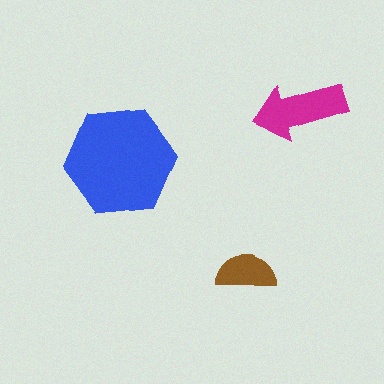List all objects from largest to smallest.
The blue hexagon, the magenta arrow, the brown semicircle.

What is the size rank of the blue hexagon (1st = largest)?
1st.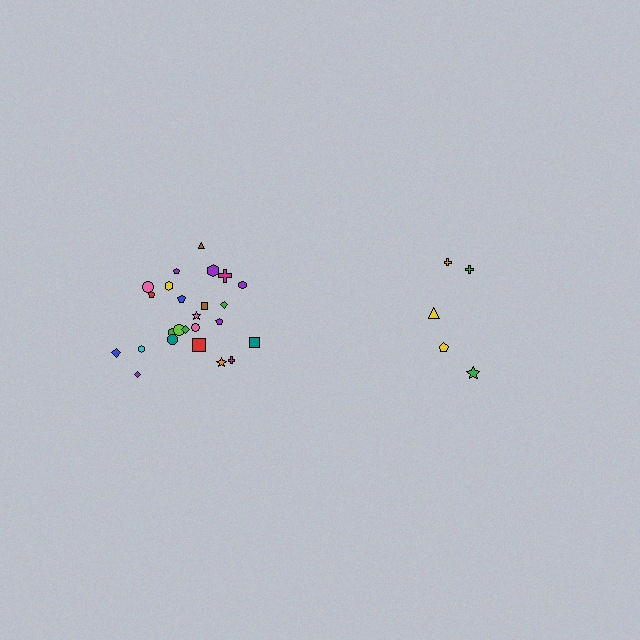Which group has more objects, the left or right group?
The left group.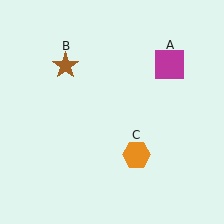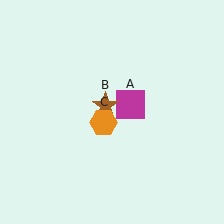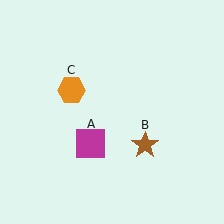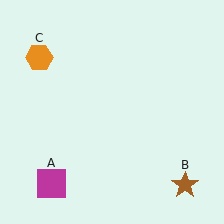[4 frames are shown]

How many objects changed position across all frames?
3 objects changed position: magenta square (object A), brown star (object B), orange hexagon (object C).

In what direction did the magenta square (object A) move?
The magenta square (object A) moved down and to the left.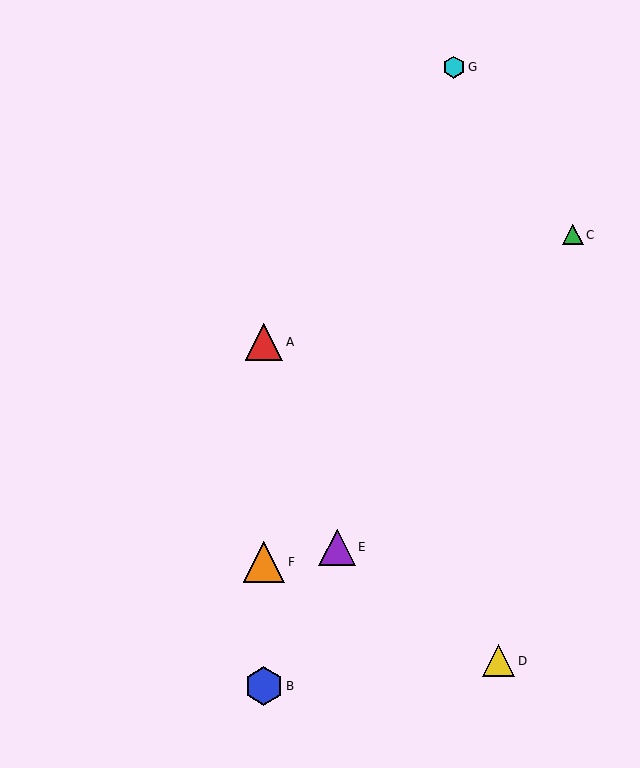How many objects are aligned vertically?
3 objects (A, B, F) are aligned vertically.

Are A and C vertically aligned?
No, A is at x≈264 and C is at x≈573.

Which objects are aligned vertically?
Objects A, B, F are aligned vertically.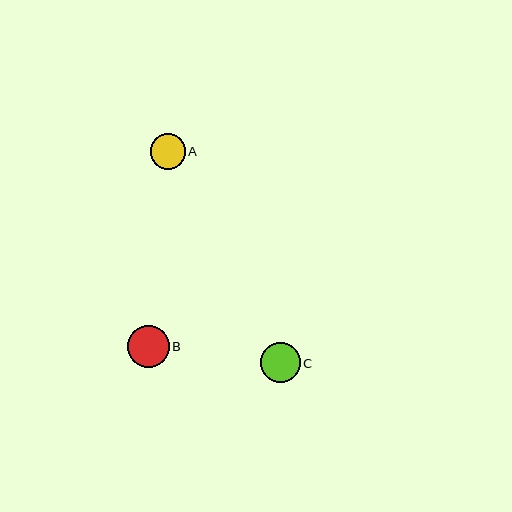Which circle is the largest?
Circle B is the largest with a size of approximately 42 pixels.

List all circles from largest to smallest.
From largest to smallest: B, C, A.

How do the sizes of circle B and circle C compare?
Circle B and circle C are approximately the same size.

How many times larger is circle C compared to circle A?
Circle C is approximately 1.1 times the size of circle A.